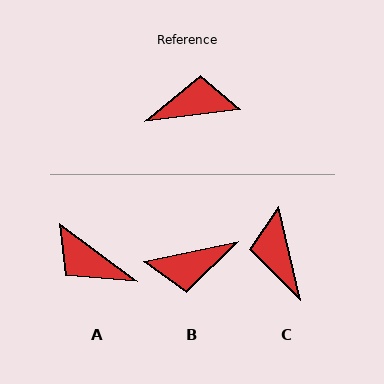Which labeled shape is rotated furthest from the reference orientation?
B, about 175 degrees away.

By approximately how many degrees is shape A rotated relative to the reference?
Approximately 136 degrees counter-clockwise.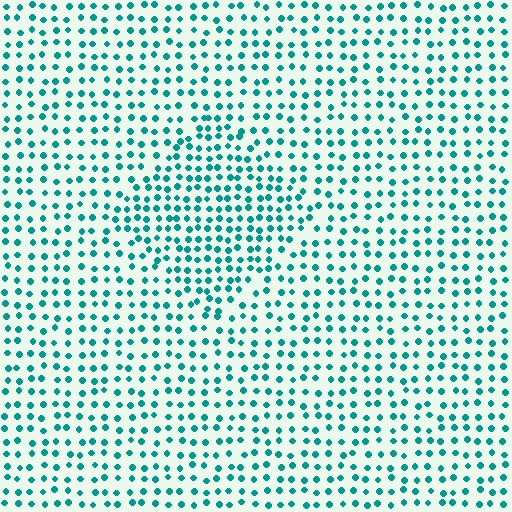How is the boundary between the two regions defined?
The boundary is defined by a change in element density (approximately 1.5x ratio). All elements are the same color, size, and shape.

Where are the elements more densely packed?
The elements are more densely packed inside the diamond boundary.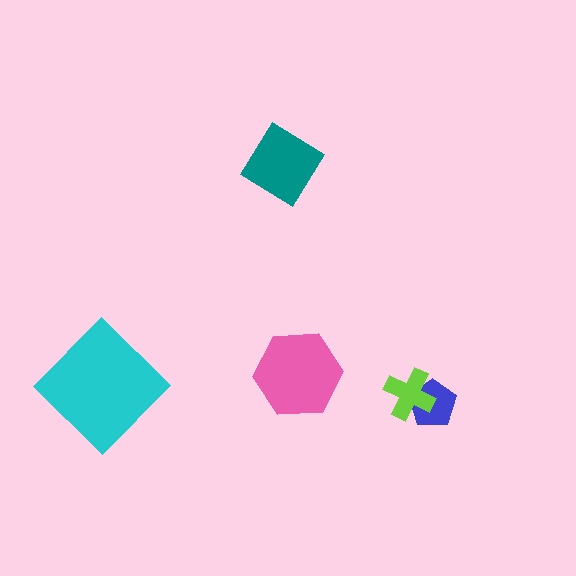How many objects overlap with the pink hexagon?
0 objects overlap with the pink hexagon.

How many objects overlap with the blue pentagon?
1 object overlaps with the blue pentagon.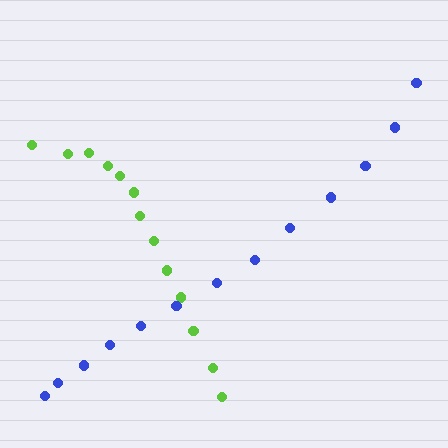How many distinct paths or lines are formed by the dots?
There are 2 distinct paths.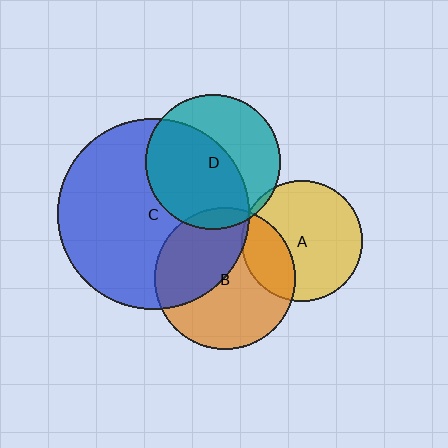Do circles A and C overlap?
Yes.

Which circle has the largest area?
Circle C (blue).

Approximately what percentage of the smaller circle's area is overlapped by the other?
Approximately 5%.